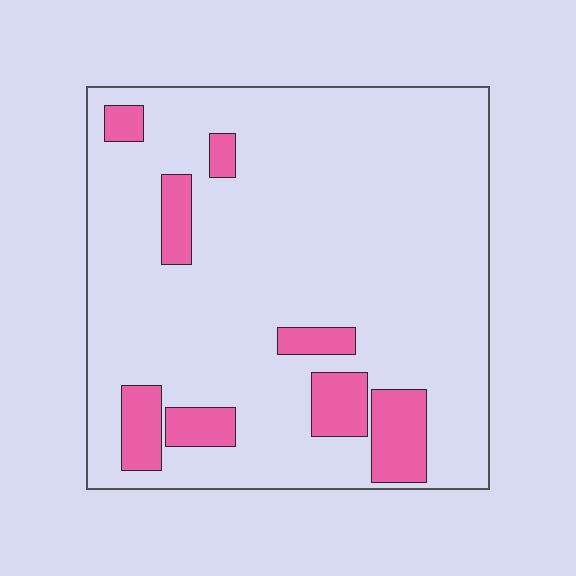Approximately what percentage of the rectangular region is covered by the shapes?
Approximately 15%.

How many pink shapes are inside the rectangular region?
8.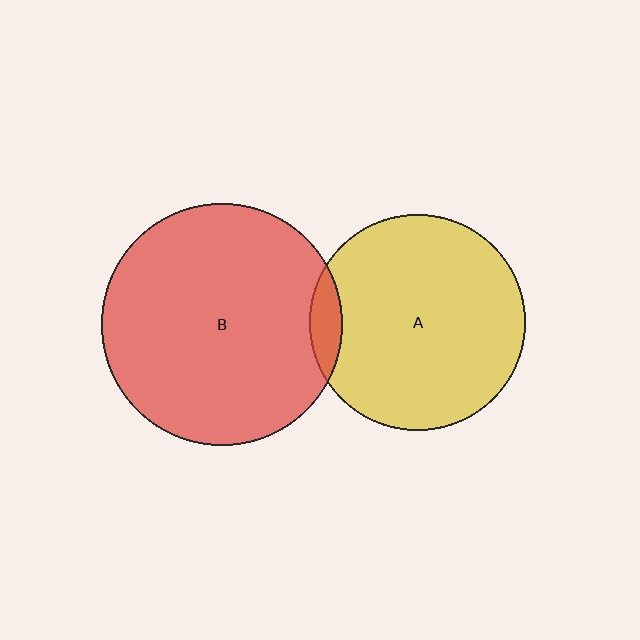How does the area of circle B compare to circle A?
Approximately 1.2 times.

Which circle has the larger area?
Circle B (red).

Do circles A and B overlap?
Yes.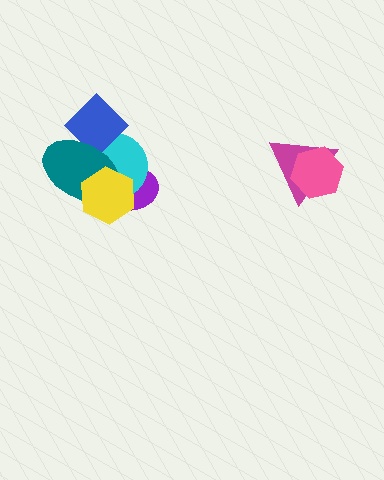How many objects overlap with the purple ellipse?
3 objects overlap with the purple ellipse.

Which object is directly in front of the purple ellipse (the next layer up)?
The cyan circle is directly in front of the purple ellipse.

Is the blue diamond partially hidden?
Yes, it is partially covered by another shape.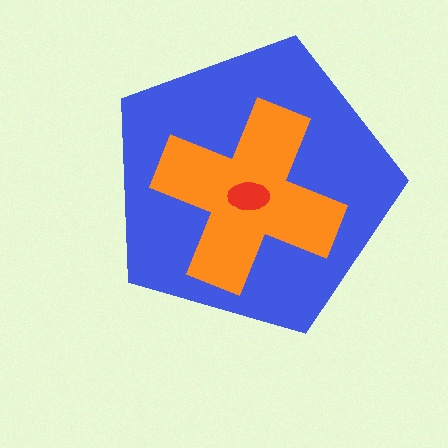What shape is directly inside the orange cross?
The red ellipse.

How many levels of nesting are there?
3.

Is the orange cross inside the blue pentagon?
Yes.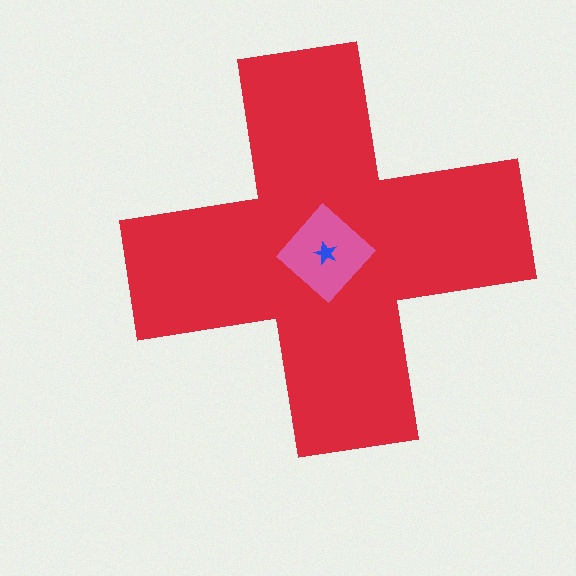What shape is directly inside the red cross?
The pink diamond.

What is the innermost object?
The blue star.